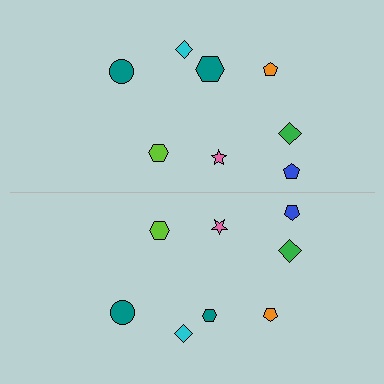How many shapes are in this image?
There are 16 shapes in this image.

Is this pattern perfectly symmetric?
No, the pattern is not perfectly symmetric. The teal hexagon on the bottom side has a different size than its mirror counterpart.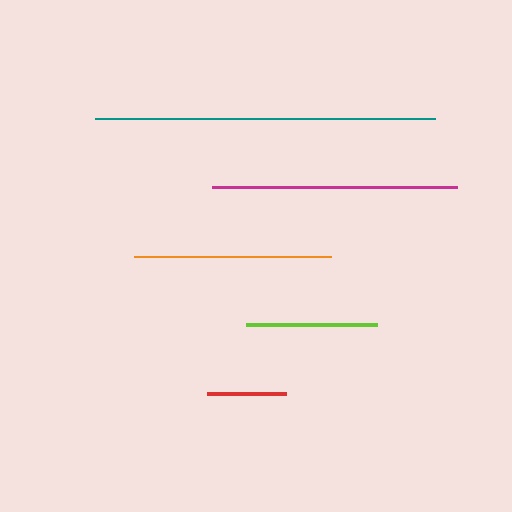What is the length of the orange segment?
The orange segment is approximately 197 pixels long.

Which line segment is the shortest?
The red line is the shortest at approximately 79 pixels.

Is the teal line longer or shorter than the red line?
The teal line is longer than the red line.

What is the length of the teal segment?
The teal segment is approximately 340 pixels long.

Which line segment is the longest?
The teal line is the longest at approximately 340 pixels.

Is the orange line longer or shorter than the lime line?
The orange line is longer than the lime line.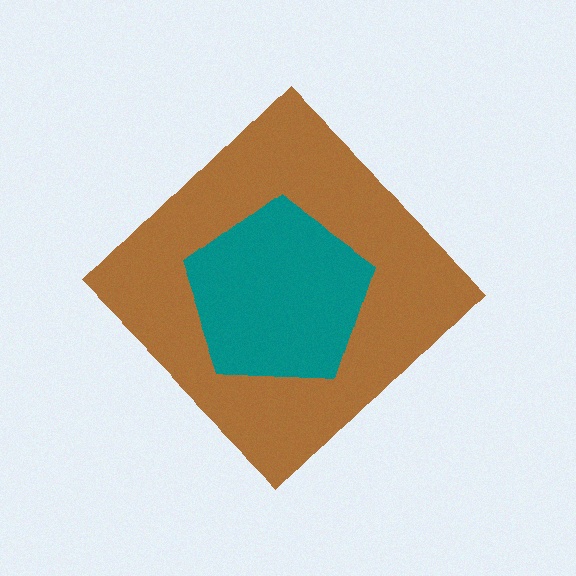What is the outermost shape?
The brown diamond.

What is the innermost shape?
The teal pentagon.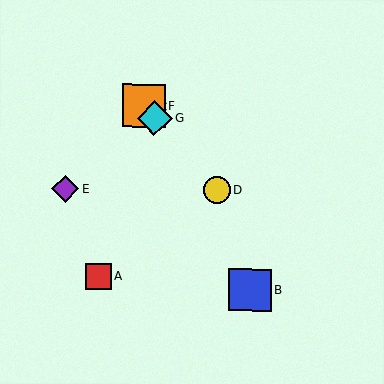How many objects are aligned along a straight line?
4 objects (C, D, F, G) are aligned along a straight line.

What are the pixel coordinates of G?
Object G is at (155, 118).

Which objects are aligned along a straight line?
Objects C, D, F, G are aligned along a straight line.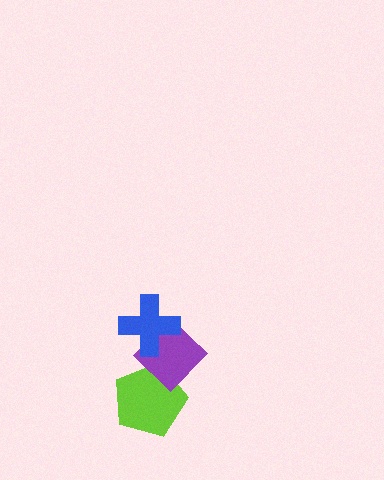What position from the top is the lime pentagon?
The lime pentagon is 3rd from the top.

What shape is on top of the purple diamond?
The blue cross is on top of the purple diamond.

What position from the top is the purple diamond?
The purple diamond is 2nd from the top.